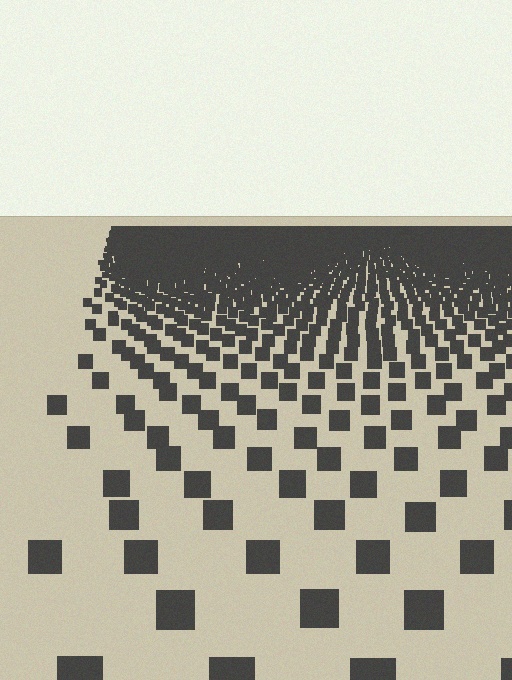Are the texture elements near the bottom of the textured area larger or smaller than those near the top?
Larger. Near the bottom, elements are closer to the viewer and appear at a bigger on-screen size.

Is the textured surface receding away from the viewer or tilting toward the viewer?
The surface is receding away from the viewer. Texture elements get smaller and denser toward the top.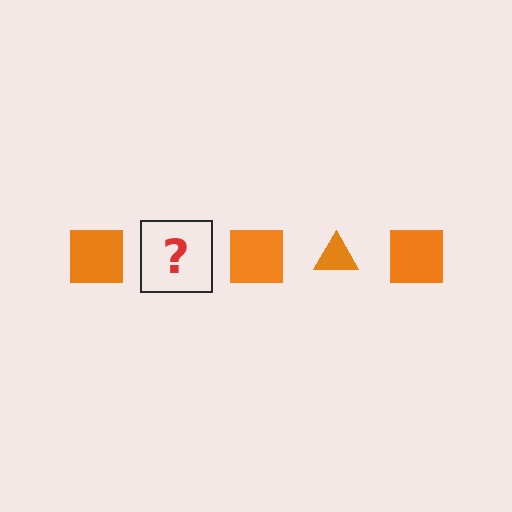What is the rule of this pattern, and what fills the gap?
The rule is that the pattern cycles through square, triangle shapes in orange. The gap should be filled with an orange triangle.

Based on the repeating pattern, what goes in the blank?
The blank should be an orange triangle.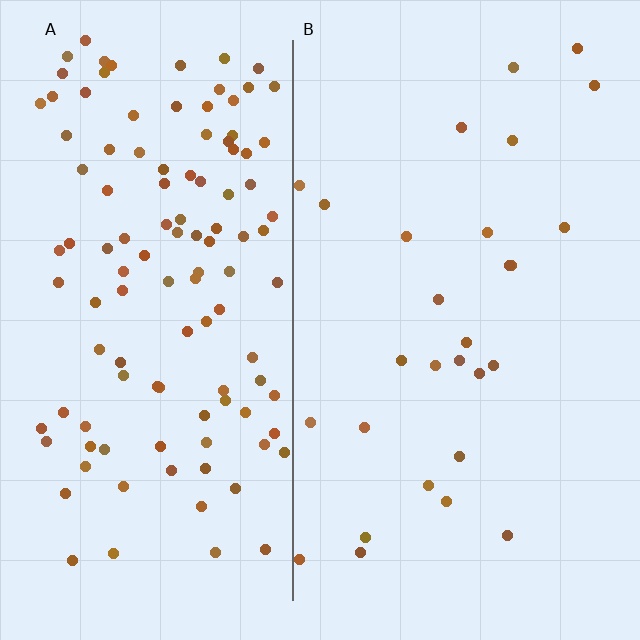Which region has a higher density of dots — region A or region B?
A (the left).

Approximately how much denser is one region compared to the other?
Approximately 4.2× — region A over region B.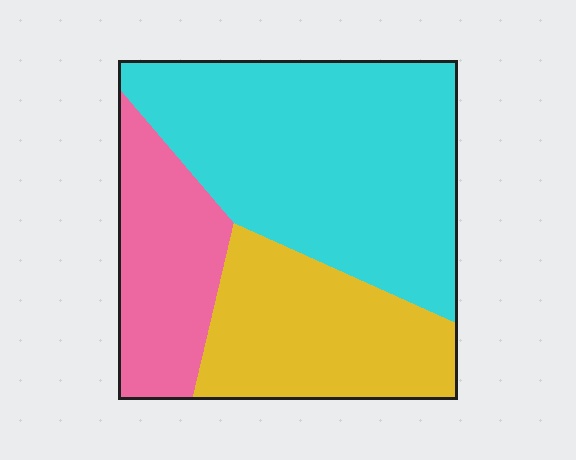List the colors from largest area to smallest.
From largest to smallest: cyan, yellow, pink.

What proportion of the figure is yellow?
Yellow takes up about one quarter (1/4) of the figure.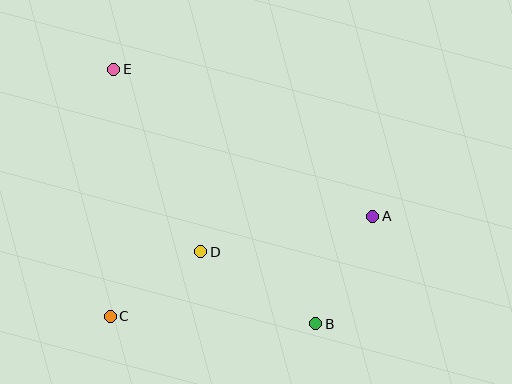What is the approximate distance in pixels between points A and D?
The distance between A and D is approximately 176 pixels.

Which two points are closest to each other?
Points C and D are closest to each other.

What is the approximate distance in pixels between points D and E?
The distance between D and E is approximately 202 pixels.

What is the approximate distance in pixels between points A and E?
The distance between A and E is approximately 298 pixels.